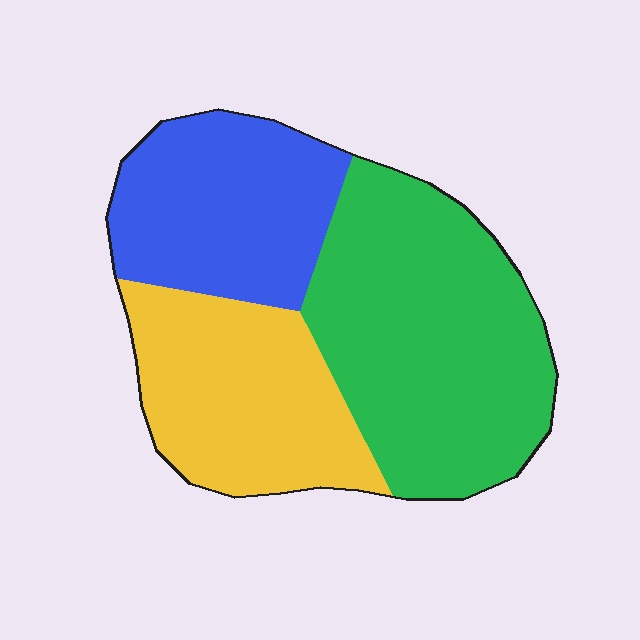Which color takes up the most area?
Green, at roughly 45%.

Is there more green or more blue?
Green.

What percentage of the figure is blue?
Blue covers roughly 25% of the figure.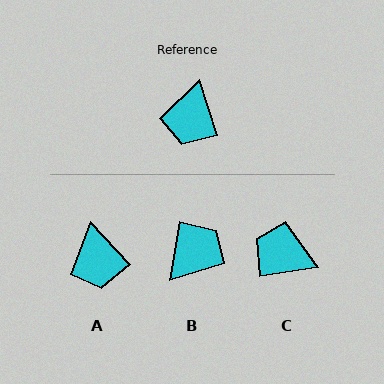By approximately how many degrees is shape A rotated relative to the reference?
Approximately 25 degrees counter-clockwise.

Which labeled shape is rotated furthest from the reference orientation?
B, about 153 degrees away.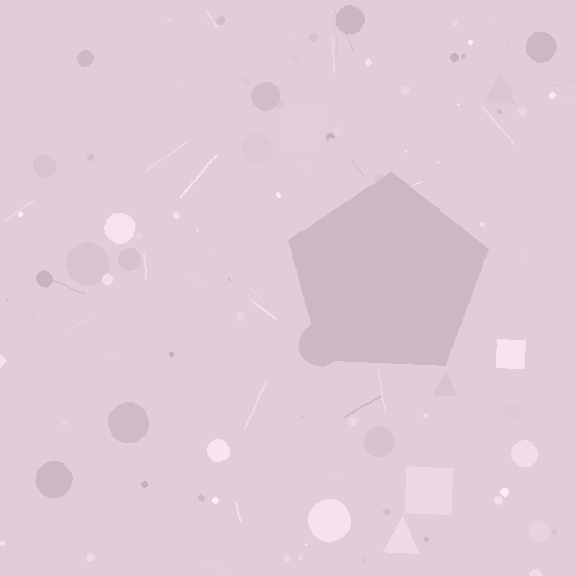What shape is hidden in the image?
A pentagon is hidden in the image.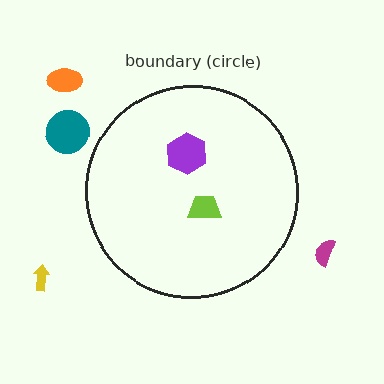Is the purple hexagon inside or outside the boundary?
Inside.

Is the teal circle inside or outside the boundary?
Outside.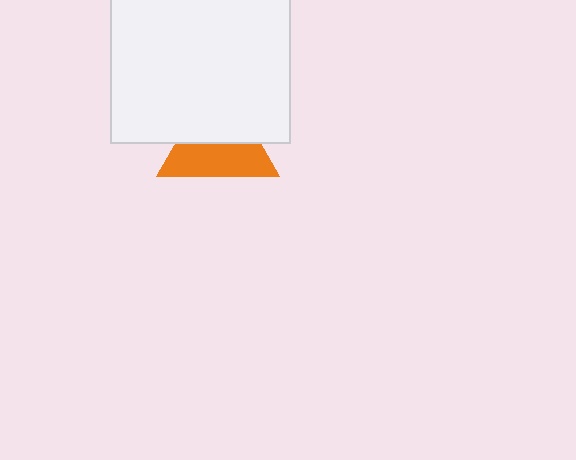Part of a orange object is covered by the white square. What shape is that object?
It is a triangle.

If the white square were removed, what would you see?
You would see the complete orange triangle.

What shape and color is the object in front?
The object in front is a white square.